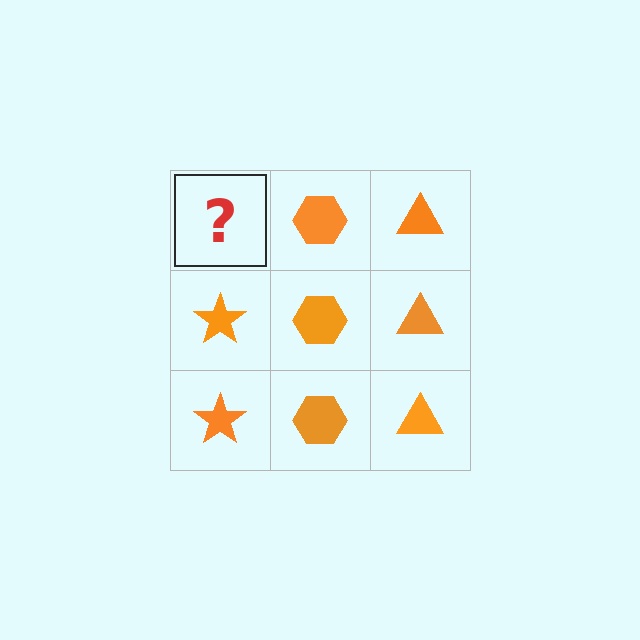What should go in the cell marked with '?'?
The missing cell should contain an orange star.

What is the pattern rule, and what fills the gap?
The rule is that each column has a consistent shape. The gap should be filled with an orange star.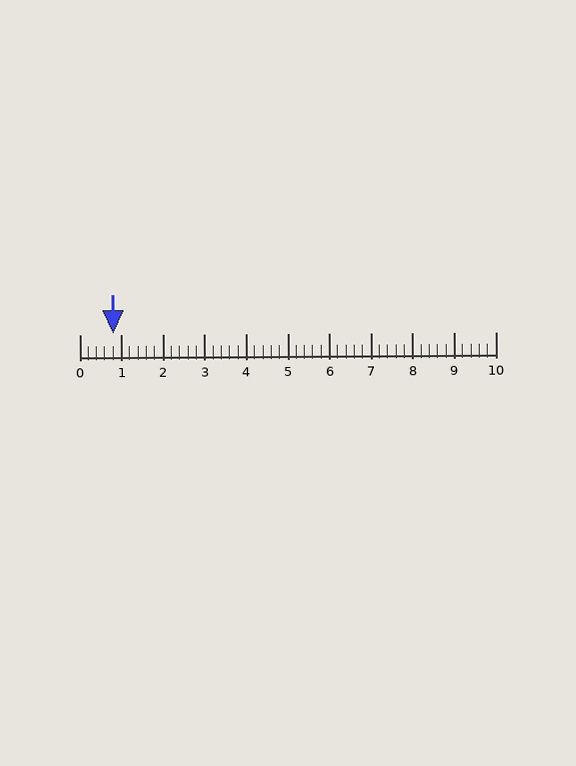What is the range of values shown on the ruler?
The ruler shows values from 0 to 10.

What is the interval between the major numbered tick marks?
The major tick marks are spaced 1 units apart.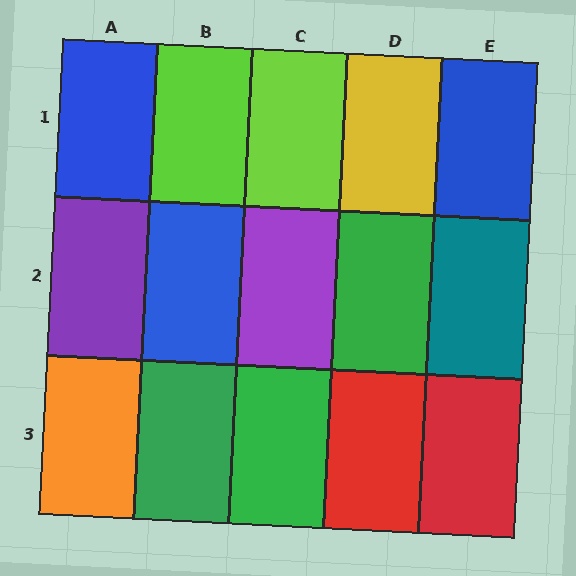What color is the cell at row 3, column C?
Green.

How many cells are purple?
2 cells are purple.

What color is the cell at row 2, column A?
Purple.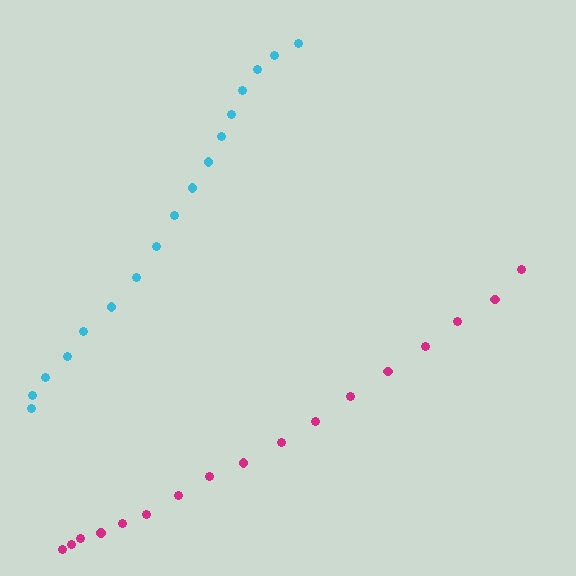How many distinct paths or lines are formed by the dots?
There are 2 distinct paths.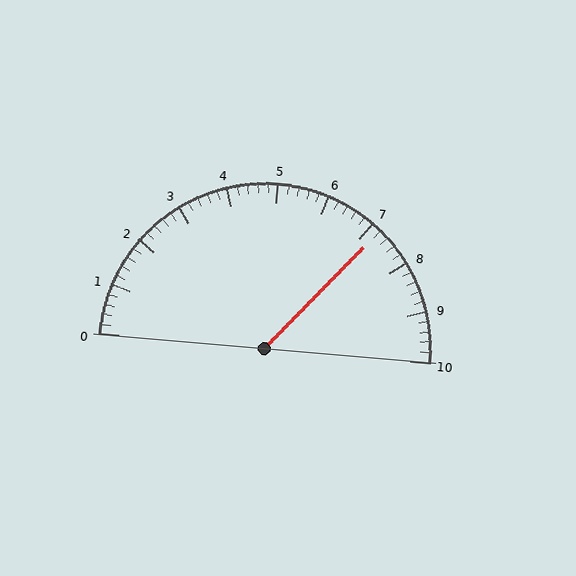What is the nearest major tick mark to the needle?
The nearest major tick mark is 7.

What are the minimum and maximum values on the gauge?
The gauge ranges from 0 to 10.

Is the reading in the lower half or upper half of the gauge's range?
The reading is in the upper half of the range (0 to 10).